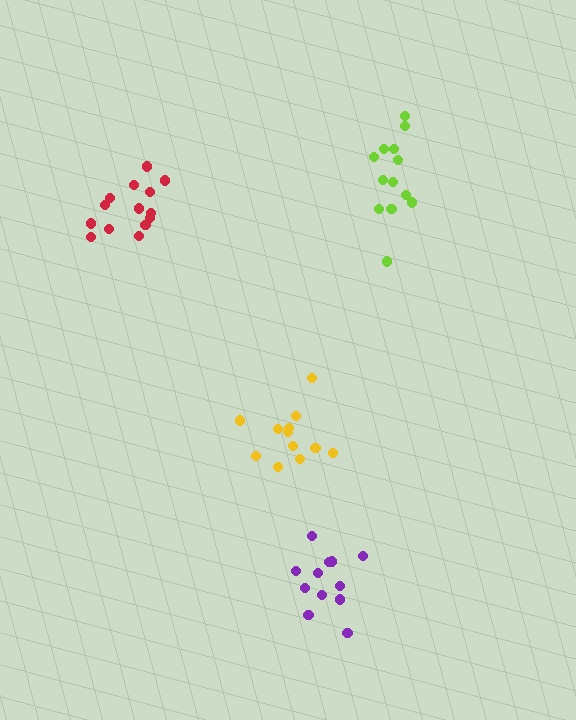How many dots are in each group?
Group 1: 12 dots, Group 2: 12 dots, Group 3: 13 dots, Group 4: 14 dots (51 total).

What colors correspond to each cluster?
The clusters are colored: purple, yellow, lime, red.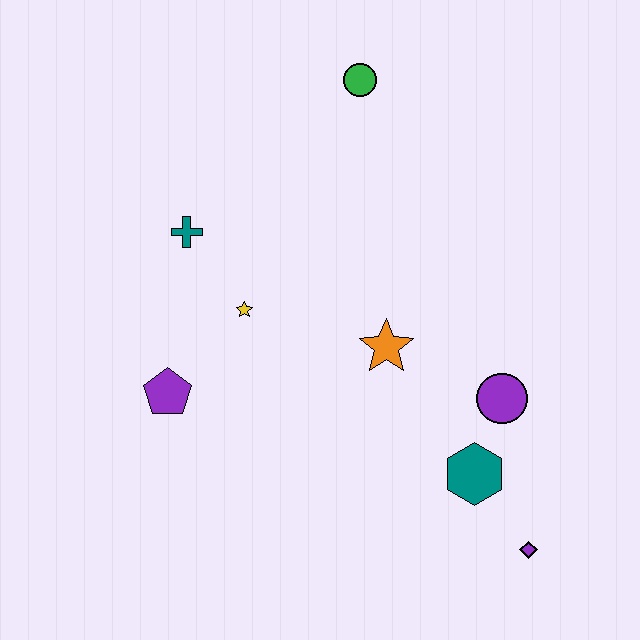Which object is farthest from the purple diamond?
The green circle is farthest from the purple diamond.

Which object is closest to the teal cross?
The yellow star is closest to the teal cross.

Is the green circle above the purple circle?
Yes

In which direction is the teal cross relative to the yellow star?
The teal cross is above the yellow star.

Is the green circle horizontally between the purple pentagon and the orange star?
Yes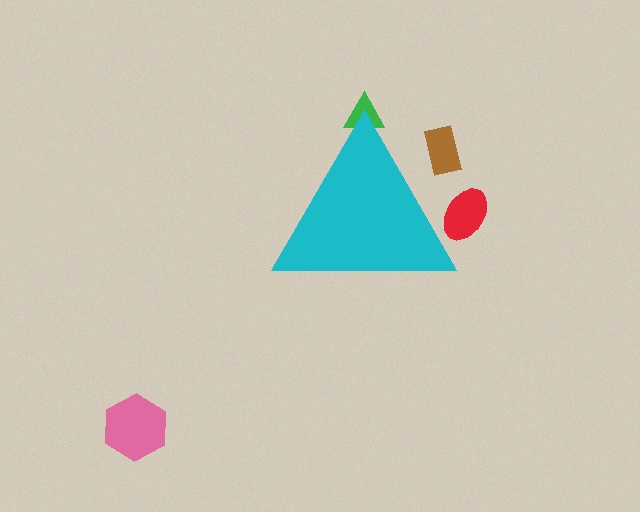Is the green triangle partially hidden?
Yes, the green triangle is partially hidden behind the cyan triangle.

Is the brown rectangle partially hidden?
Yes, the brown rectangle is partially hidden behind the cyan triangle.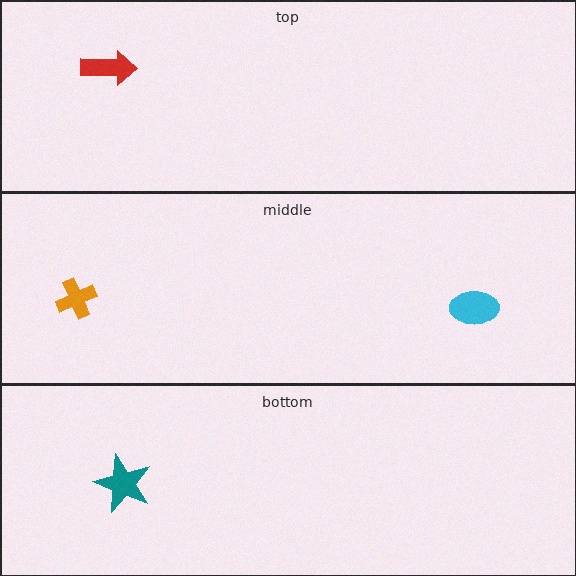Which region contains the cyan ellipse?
The middle region.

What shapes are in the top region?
The red arrow.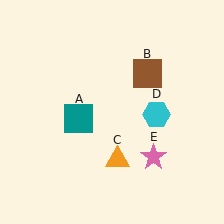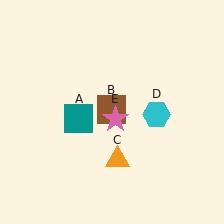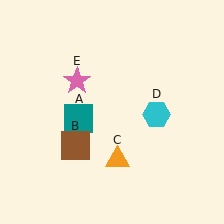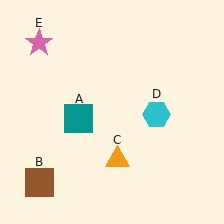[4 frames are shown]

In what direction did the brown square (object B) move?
The brown square (object B) moved down and to the left.